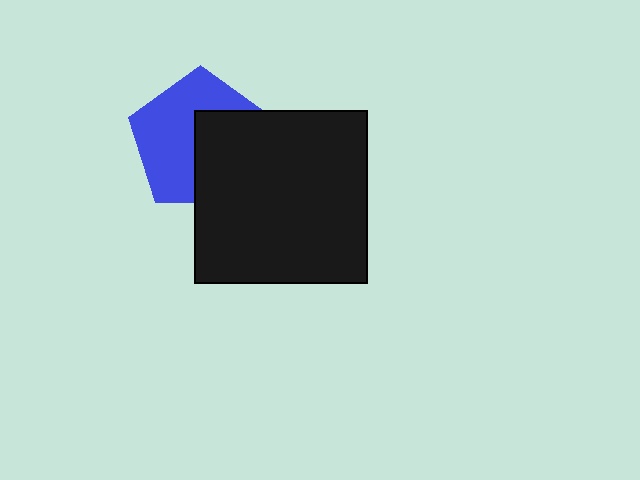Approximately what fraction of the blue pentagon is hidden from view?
Roughly 45% of the blue pentagon is hidden behind the black square.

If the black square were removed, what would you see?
You would see the complete blue pentagon.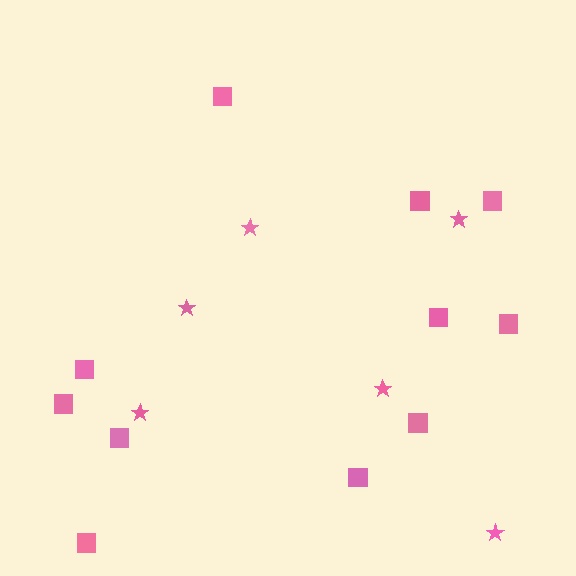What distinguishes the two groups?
There are 2 groups: one group of stars (6) and one group of squares (11).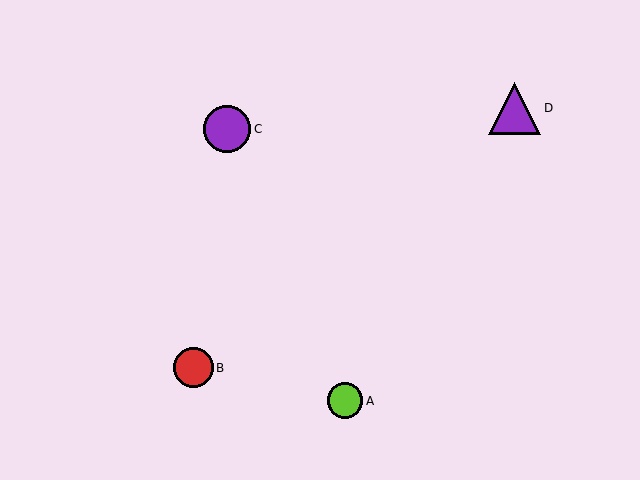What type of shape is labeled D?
Shape D is a purple triangle.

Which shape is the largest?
The purple triangle (labeled D) is the largest.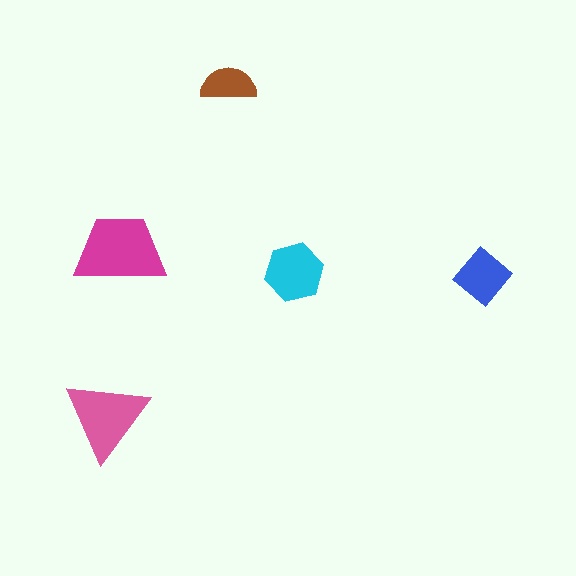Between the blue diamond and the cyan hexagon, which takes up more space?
The cyan hexagon.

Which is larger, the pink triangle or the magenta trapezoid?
The magenta trapezoid.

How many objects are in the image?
There are 5 objects in the image.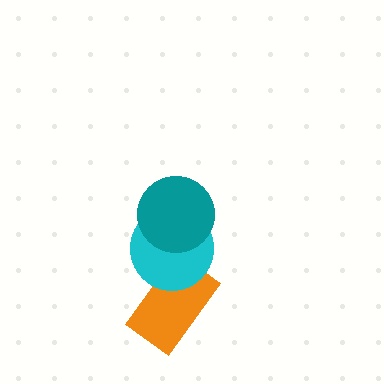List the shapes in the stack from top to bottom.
From top to bottom: the teal circle, the cyan circle, the orange rectangle.